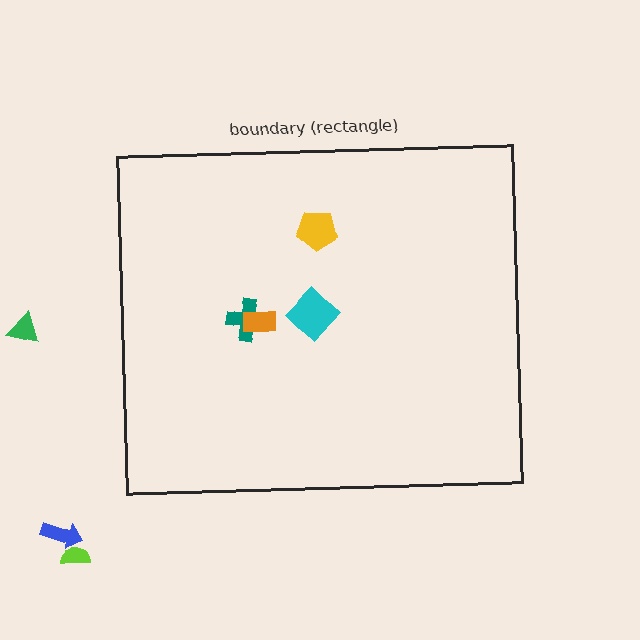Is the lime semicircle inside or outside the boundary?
Outside.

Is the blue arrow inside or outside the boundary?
Outside.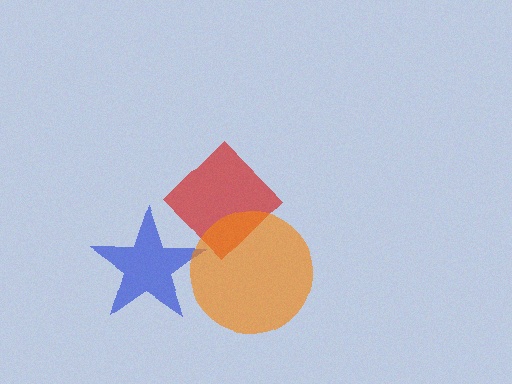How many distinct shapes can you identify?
There are 3 distinct shapes: a red diamond, a blue star, an orange circle.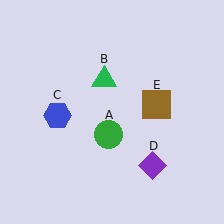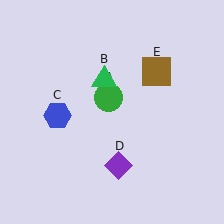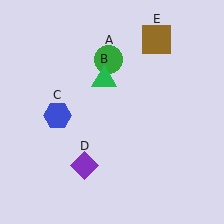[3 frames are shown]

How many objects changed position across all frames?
3 objects changed position: green circle (object A), purple diamond (object D), brown square (object E).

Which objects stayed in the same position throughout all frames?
Green triangle (object B) and blue hexagon (object C) remained stationary.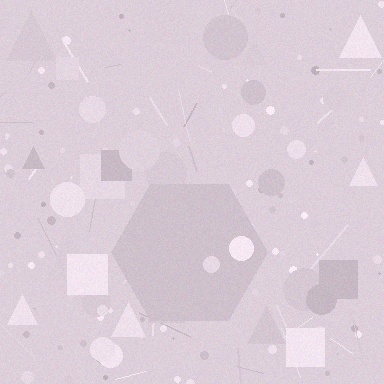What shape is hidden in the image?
A hexagon is hidden in the image.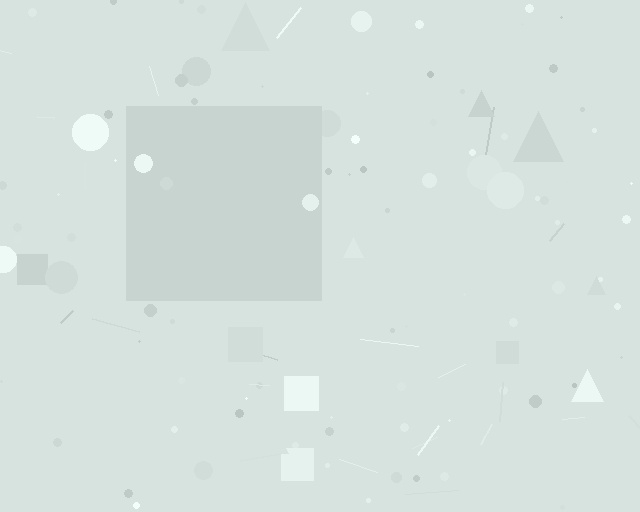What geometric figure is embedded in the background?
A square is embedded in the background.